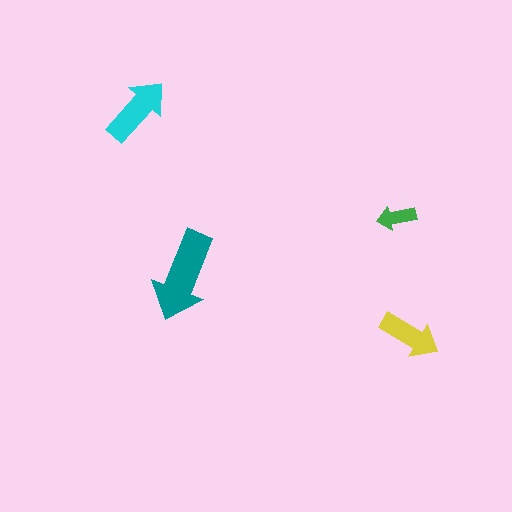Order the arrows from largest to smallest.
the teal one, the cyan one, the yellow one, the green one.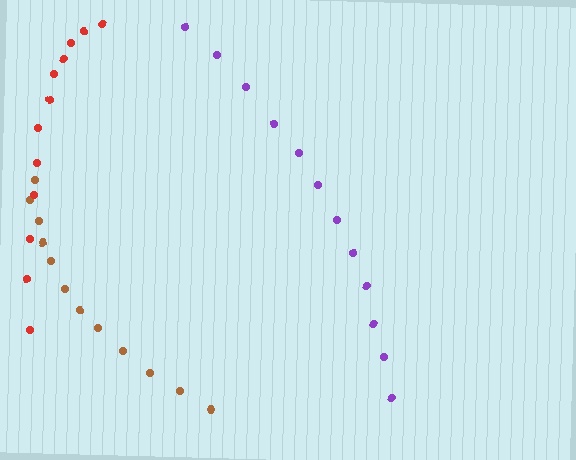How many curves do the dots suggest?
There are 3 distinct paths.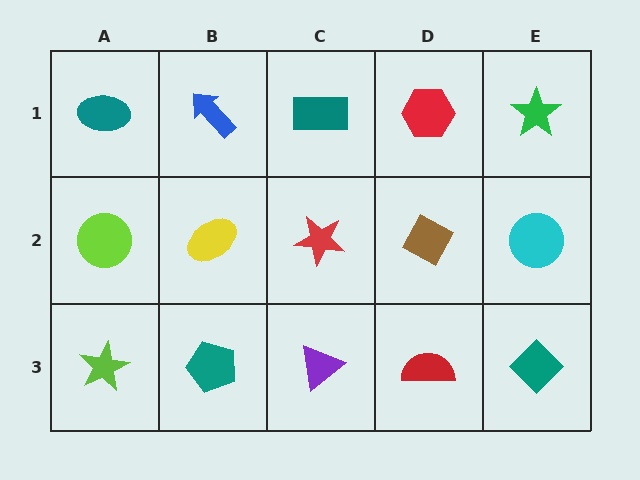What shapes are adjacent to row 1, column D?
A brown diamond (row 2, column D), a teal rectangle (row 1, column C), a green star (row 1, column E).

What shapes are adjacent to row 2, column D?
A red hexagon (row 1, column D), a red semicircle (row 3, column D), a red star (row 2, column C), a cyan circle (row 2, column E).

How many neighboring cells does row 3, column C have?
3.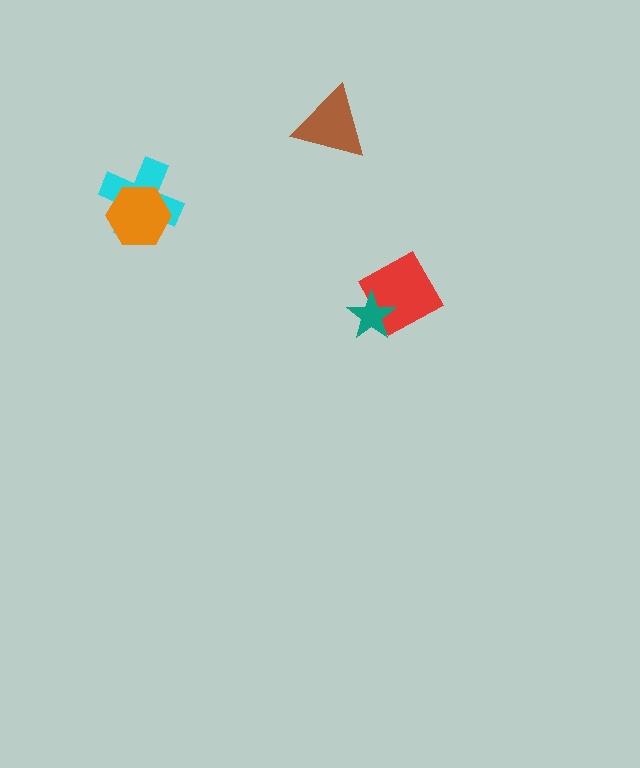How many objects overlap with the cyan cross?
1 object overlaps with the cyan cross.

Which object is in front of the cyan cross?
The orange hexagon is in front of the cyan cross.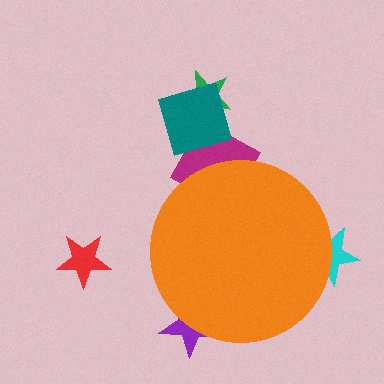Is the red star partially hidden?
No, the red star is fully visible.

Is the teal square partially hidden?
No, the teal square is fully visible.